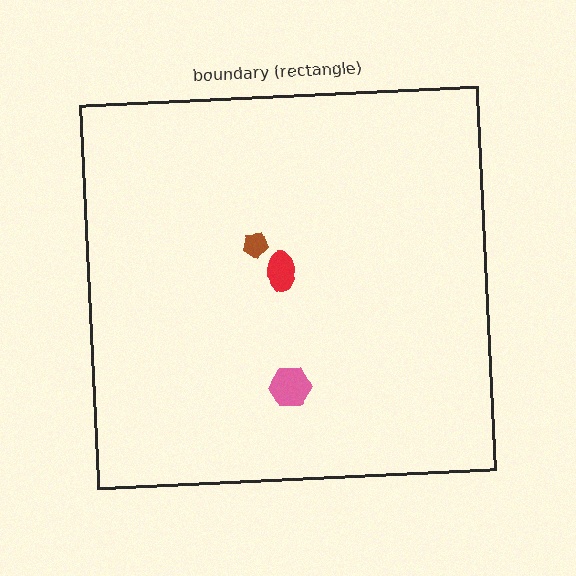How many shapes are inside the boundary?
3 inside, 0 outside.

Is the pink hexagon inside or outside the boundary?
Inside.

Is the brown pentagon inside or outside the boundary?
Inside.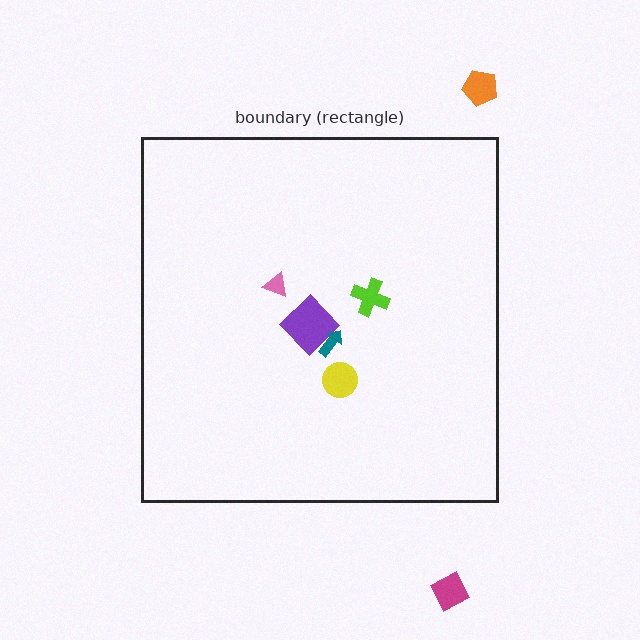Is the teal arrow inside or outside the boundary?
Inside.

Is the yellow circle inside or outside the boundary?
Inside.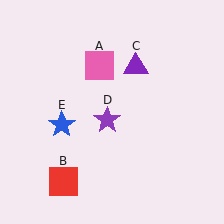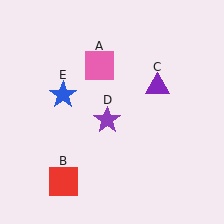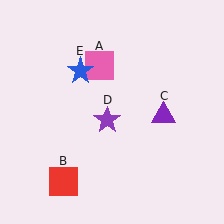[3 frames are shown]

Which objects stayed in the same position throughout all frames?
Pink square (object A) and red square (object B) and purple star (object D) remained stationary.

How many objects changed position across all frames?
2 objects changed position: purple triangle (object C), blue star (object E).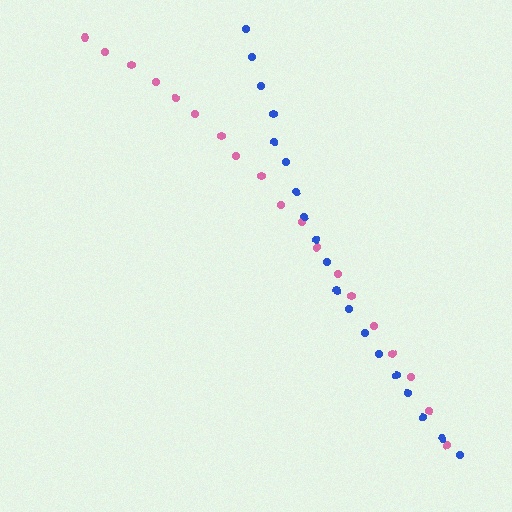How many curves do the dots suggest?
There are 2 distinct paths.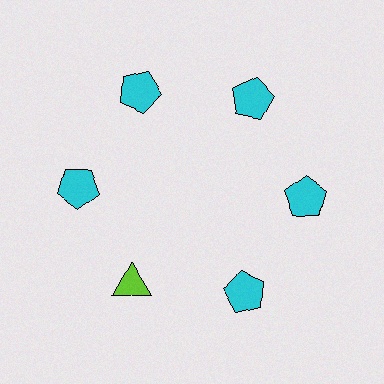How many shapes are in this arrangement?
There are 6 shapes arranged in a ring pattern.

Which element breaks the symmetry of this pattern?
The lime triangle at roughly the 7 o'clock position breaks the symmetry. All other shapes are cyan pentagons.